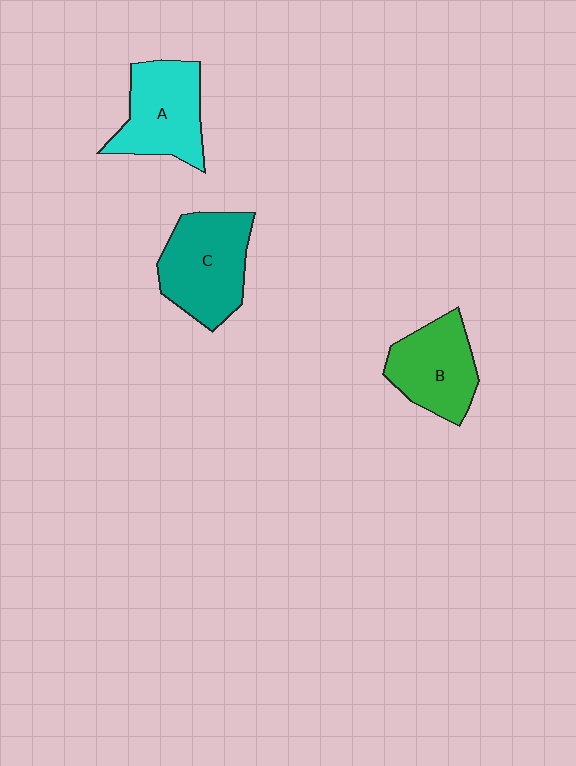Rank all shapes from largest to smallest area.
From largest to smallest: C (teal), A (cyan), B (green).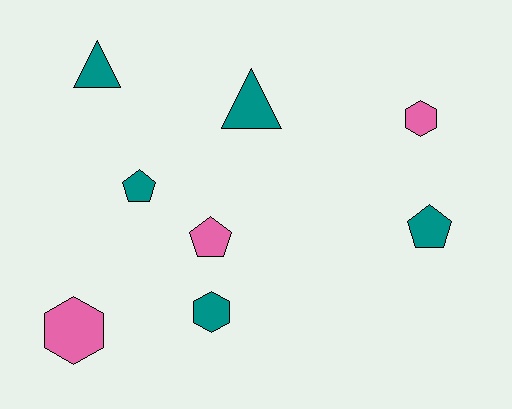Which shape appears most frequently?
Hexagon, with 3 objects.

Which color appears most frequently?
Teal, with 5 objects.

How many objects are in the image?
There are 8 objects.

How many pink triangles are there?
There are no pink triangles.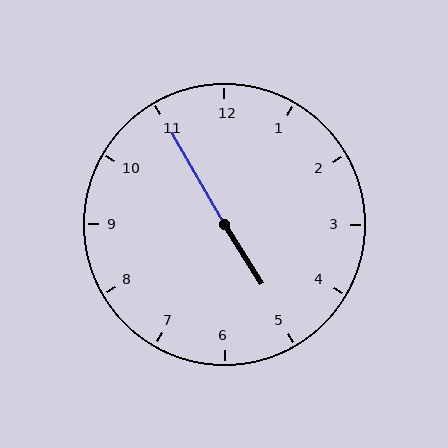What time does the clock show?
4:55.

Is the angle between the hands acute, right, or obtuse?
It is obtuse.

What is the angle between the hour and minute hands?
Approximately 178 degrees.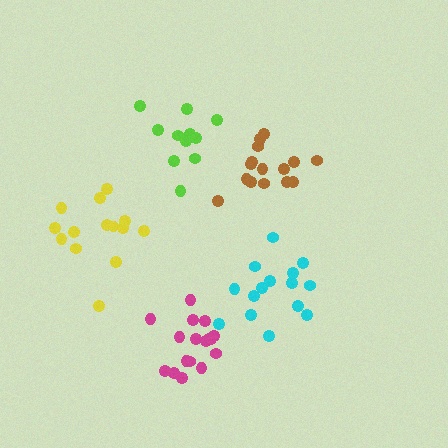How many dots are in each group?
Group 1: 14 dots, Group 2: 15 dots, Group 3: 15 dots, Group 4: 17 dots, Group 5: 12 dots (73 total).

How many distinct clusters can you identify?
There are 5 distinct clusters.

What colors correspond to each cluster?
The clusters are colored: yellow, brown, cyan, magenta, lime.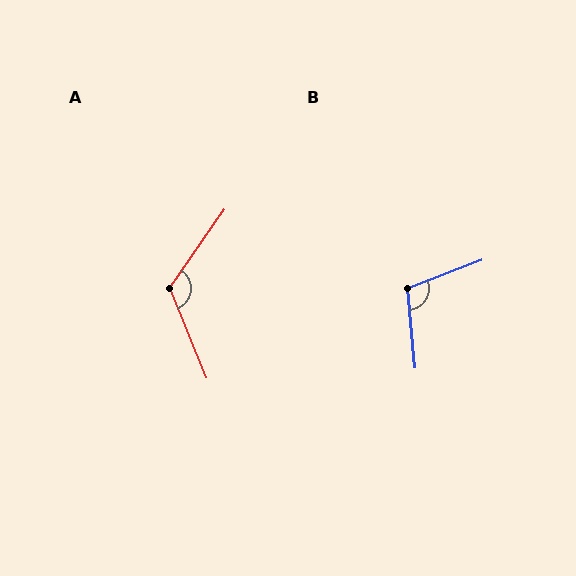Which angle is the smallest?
B, at approximately 106 degrees.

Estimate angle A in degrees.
Approximately 123 degrees.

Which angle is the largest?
A, at approximately 123 degrees.